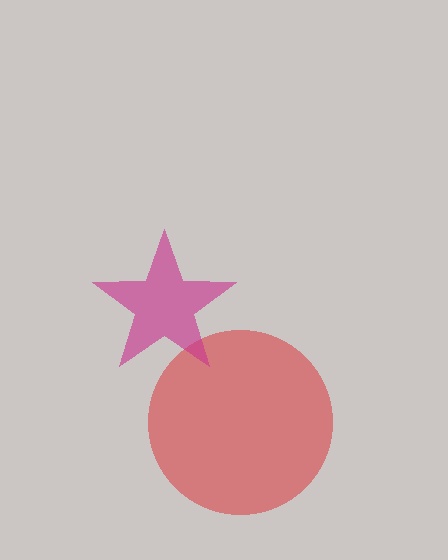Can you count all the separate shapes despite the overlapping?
Yes, there are 2 separate shapes.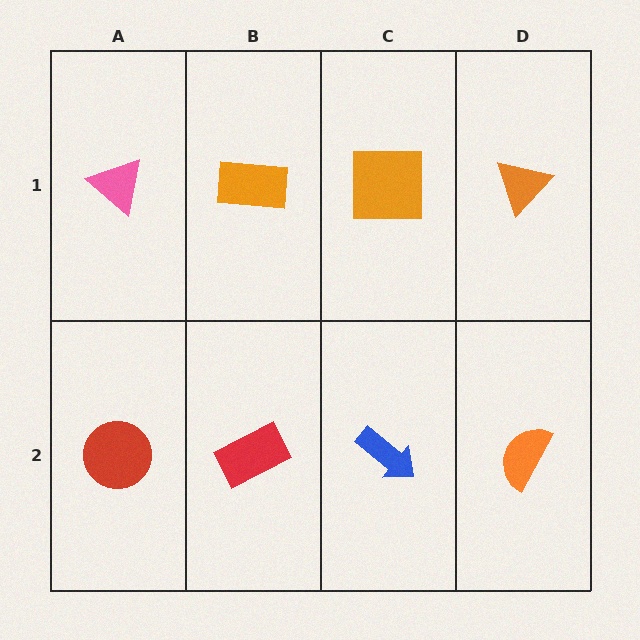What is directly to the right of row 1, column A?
An orange rectangle.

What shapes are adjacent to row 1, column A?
A red circle (row 2, column A), an orange rectangle (row 1, column B).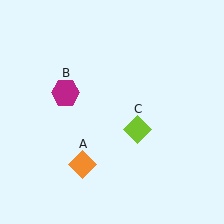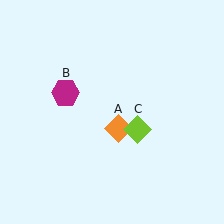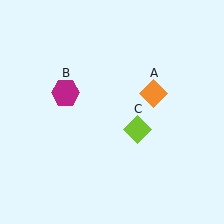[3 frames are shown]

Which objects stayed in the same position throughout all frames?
Magenta hexagon (object B) and lime diamond (object C) remained stationary.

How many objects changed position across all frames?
1 object changed position: orange diamond (object A).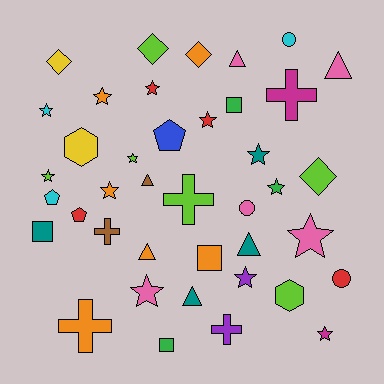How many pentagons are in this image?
There are 3 pentagons.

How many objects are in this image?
There are 40 objects.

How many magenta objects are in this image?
There are 2 magenta objects.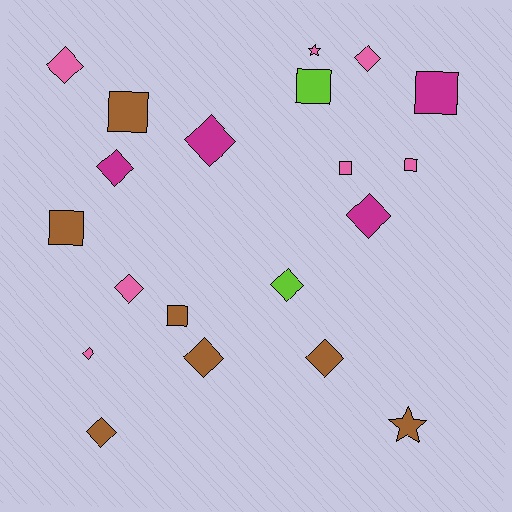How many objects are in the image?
There are 20 objects.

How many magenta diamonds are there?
There are 3 magenta diamonds.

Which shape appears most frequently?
Diamond, with 11 objects.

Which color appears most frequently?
Pink, with 7 objects.